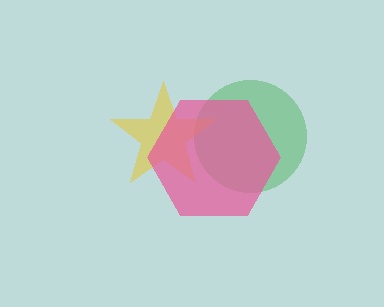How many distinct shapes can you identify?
There are 3 distinct shapes: a green circle, a yellow star, a pink hexagon.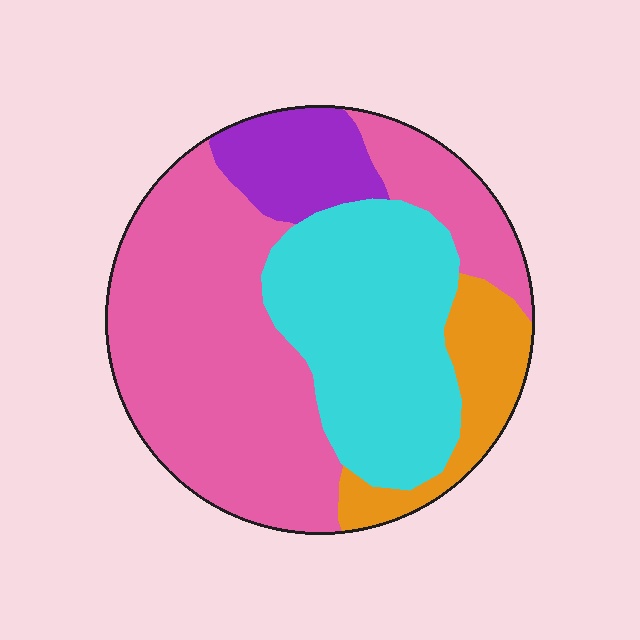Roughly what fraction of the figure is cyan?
Cyan covers around 30% of the figure.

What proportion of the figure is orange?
Orange takes up less than a quarter of the figure.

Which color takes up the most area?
Pink, at roughly 50%.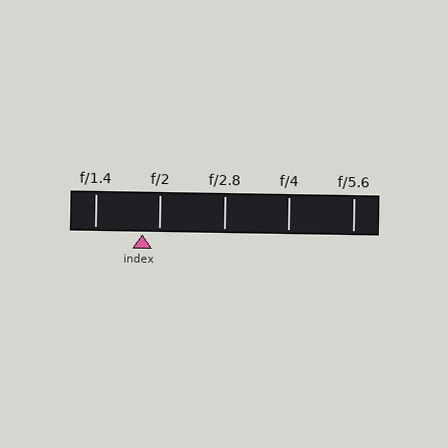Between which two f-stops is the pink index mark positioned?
The index mark is between f/1.4 and f/2.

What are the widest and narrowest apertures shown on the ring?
The widest aperture shown is f/1.4 and the narrowest is f/5.6.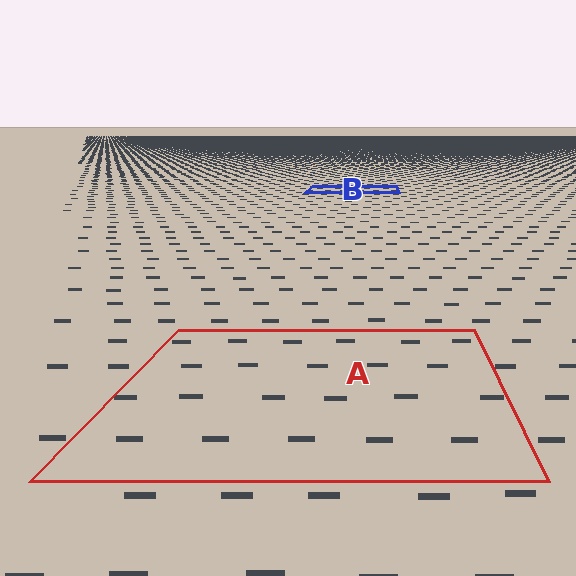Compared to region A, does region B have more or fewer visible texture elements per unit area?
Region B has more texture elements per unit area — they are packed more densely because it is farther away.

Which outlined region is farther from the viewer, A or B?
Region B is farther from the viewer — the texture elements inside it appear smaller and more densely packed.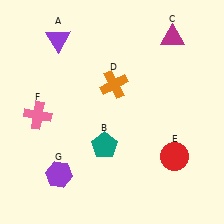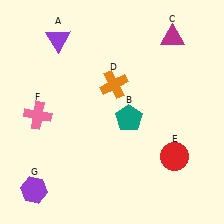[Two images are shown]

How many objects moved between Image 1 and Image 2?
2 objects moved between the two images.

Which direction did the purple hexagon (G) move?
The purple hexagon (G) moved left.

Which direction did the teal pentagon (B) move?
The teal pentagon (B) moved up.